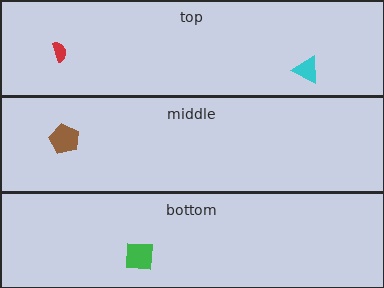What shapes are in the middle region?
The brown pentagon.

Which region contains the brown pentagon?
The middle region.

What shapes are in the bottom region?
The green square.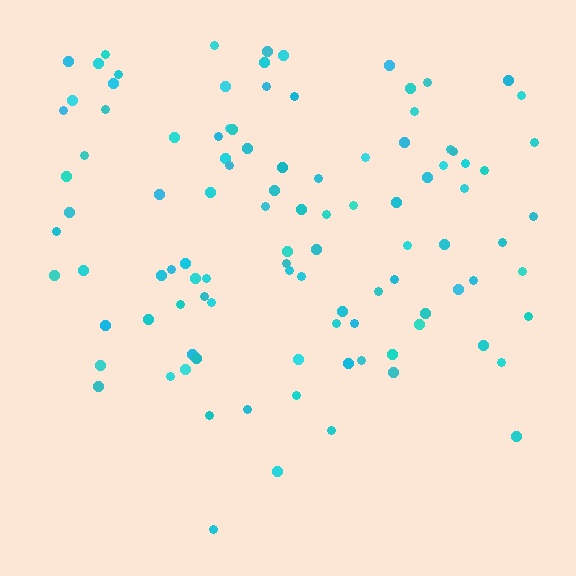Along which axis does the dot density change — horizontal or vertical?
Vertical.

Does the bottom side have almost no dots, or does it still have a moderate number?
Still a moderate number, just noticeably fewer than the top.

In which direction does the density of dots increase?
From bottom to top, with the top side densest.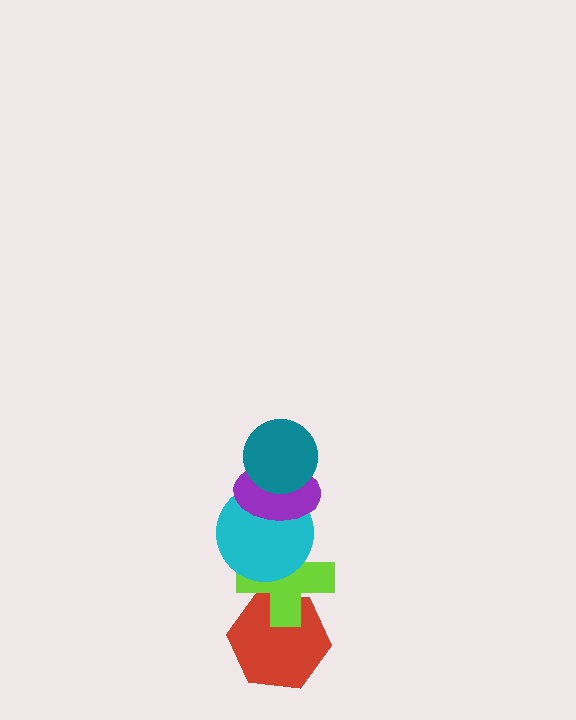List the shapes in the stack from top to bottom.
From top to bottom: the teal circle, the purple ellipse, the cyan circle, the lime cross, the red hexagon.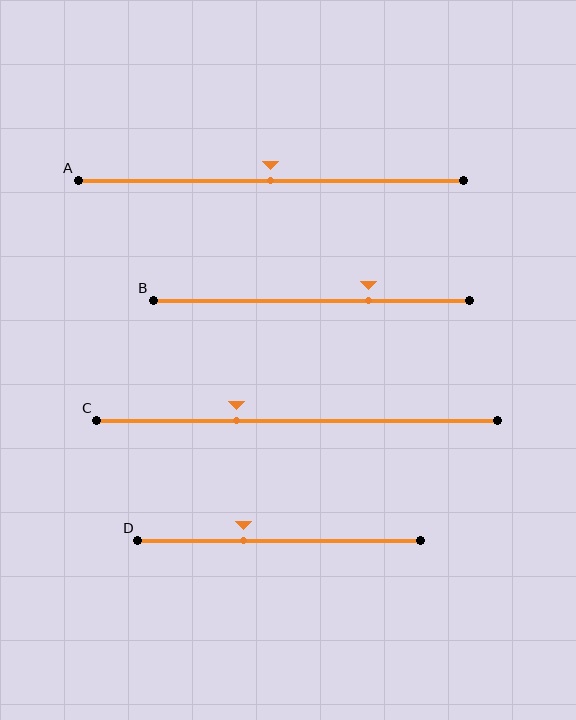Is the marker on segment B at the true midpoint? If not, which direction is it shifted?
No, the marker on segment B is shifted to the right by about 18% of the segment length.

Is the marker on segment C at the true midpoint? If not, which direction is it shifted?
No, the marker on segment C is shifted to the left by about 15% of the segment length.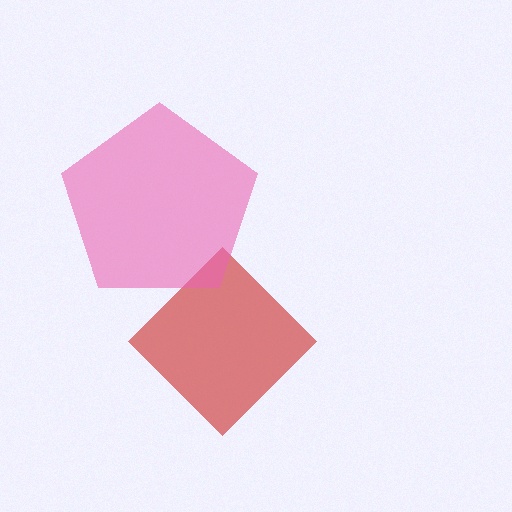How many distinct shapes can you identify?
There are 2 distinct shapes: a red diamond, a pink pentagon.